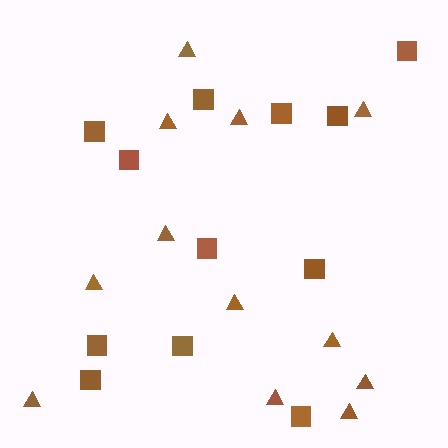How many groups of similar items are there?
There are 2 groups: one group of triangles (12) and one group of squares (12).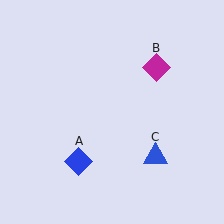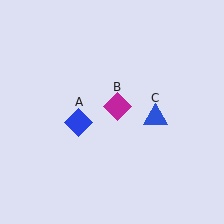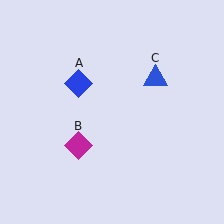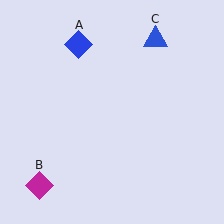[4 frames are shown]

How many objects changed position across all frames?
3 objects changed position: blue diamond (object A), magenta diamond (object B), blue triangle (object C).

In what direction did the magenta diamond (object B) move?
The magenta diamond (object B) moved down and to the left.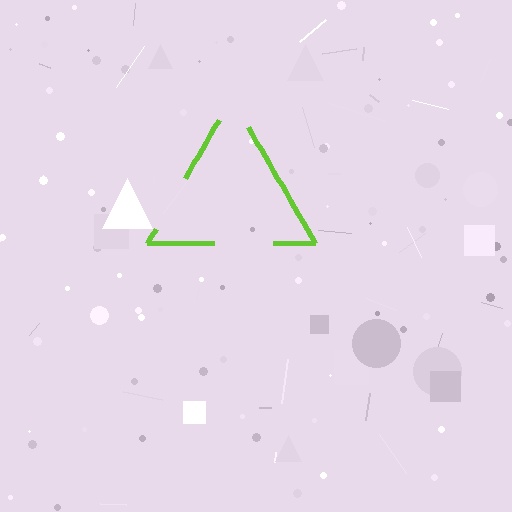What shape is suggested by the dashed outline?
The dashed outline suggests a triangle.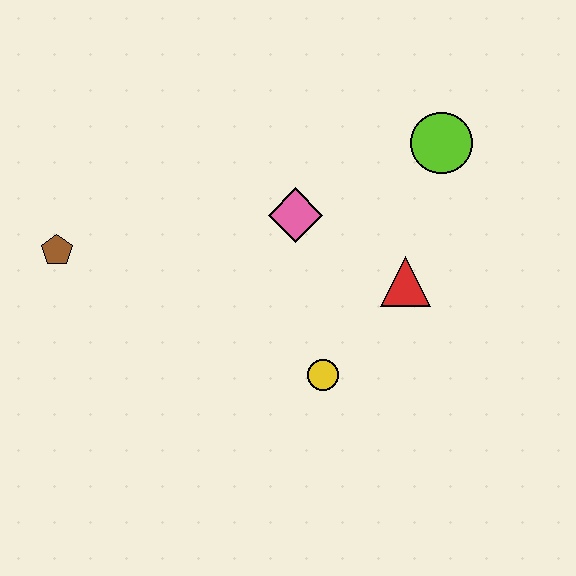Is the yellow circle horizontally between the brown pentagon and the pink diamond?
No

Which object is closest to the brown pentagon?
The pink diamond is closest to the brown pentagon.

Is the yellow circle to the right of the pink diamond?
Yes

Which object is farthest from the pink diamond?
The brown pentagon is farthest from the pink diamond.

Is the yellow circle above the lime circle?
No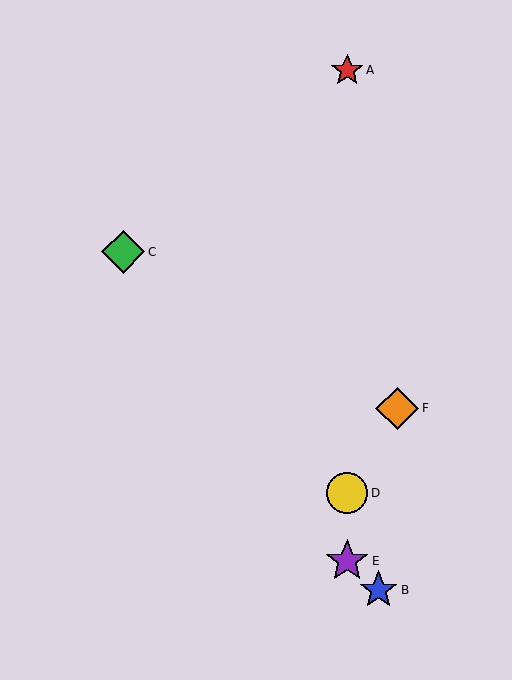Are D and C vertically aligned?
No, D is at x≈347 and C is at x≈123.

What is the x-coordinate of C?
Object C is at x≈123.